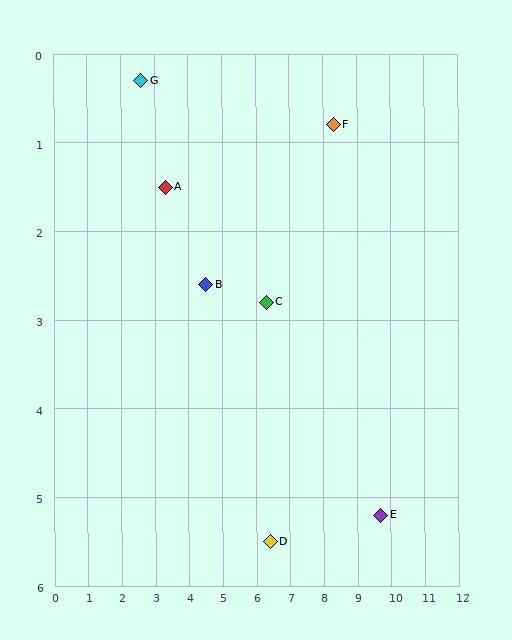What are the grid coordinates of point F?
Point F is at approximately (8.3, 0.8).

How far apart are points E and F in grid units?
Points E and F are about 4.6 grid units apart.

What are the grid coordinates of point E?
Point E is at approximately (9.7, 5.2).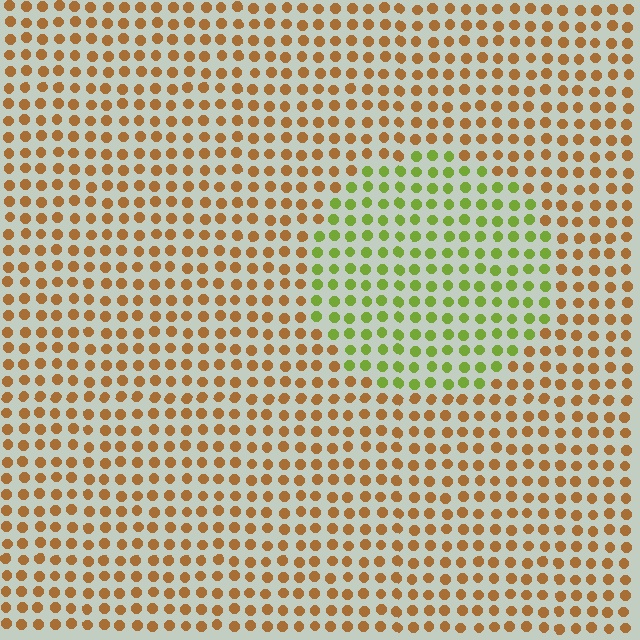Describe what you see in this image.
The image is filled with small brown elements in a uniform arrangement. A circle-shaped region is visible where the elements are tinted to a slightly different hue, forming a subtle color boundary.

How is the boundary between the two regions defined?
The boundary is defined purely by a slight shift in hue (about 58 degrees). Spacing, size, and orientation are identical on both sides.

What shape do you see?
I see a circle.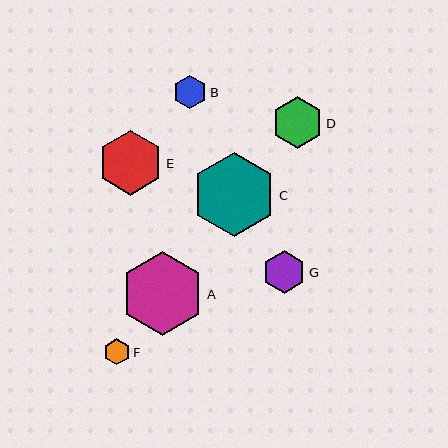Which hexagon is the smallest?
Hexagon F is the smallest with a size of approximately 26 pixels.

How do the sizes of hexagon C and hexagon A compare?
Hexagon C and hexagon A are approximately the same size.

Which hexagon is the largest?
Hexagon C is the largest with a size of approximately 84 pixels.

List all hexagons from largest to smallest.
From largest to smallest: C, A, E, D, G, B, F.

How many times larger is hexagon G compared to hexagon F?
Hexagon G is approximately 1.7 times the size of hexagon F.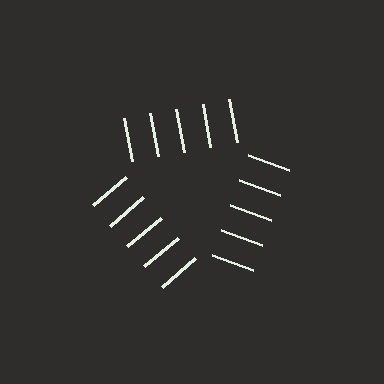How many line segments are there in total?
15 — 5 along each of the 3 edges.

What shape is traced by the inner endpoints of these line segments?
An illusory triangle — the line segments terminate on its edges but no continuous stroke is drawn.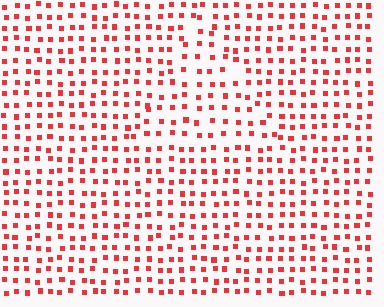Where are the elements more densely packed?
The elements are more densely packed outside the triangle boundary.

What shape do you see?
I see a triangle.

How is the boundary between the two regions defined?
The boundary is defined by a change in element density (approximately 1.3x ratio). All elements are the same color, size, and shape.